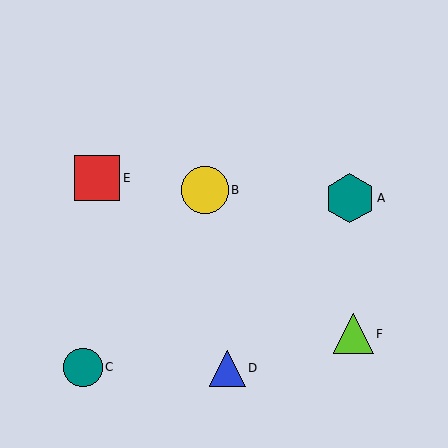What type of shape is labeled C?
Shape C is a teal circle.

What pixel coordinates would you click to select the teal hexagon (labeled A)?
Click at (350, 198) to select the teal hexagon A.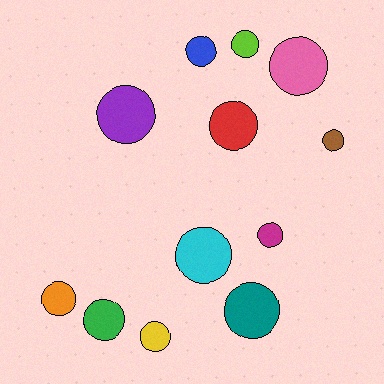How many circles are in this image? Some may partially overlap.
There are 12 circles.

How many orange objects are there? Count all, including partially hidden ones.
There is 1 orange object.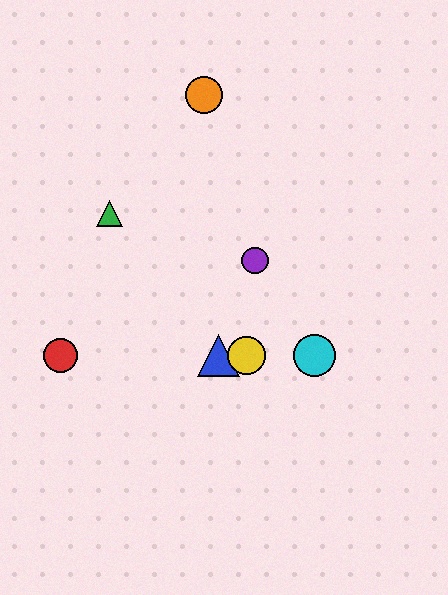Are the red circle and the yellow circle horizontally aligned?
Yes, both are at y≈356.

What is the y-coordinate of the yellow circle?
The yellow circle is at y≈356.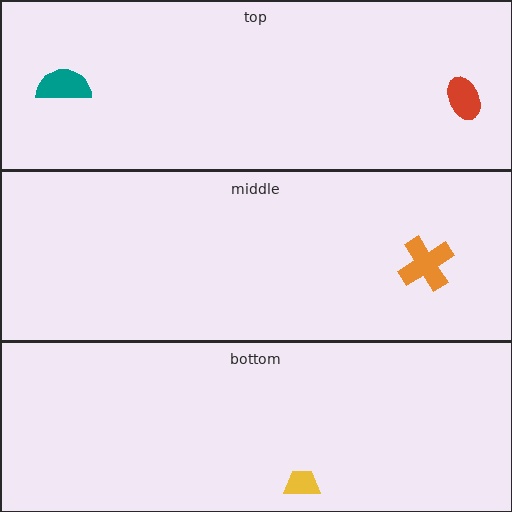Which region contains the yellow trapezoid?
The bottom region.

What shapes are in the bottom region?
The yellow trapezoid.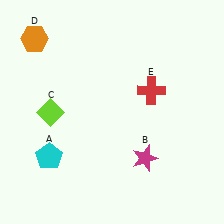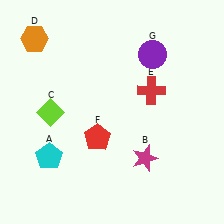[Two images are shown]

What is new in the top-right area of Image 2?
A purple circle (G) was added in the top-right area of Image 2.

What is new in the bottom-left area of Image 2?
A red pentagon (F) was added in the bottom-left area of Image 2.